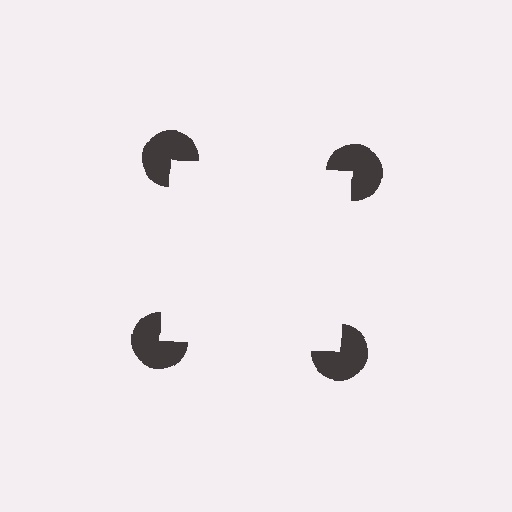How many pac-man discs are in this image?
There are 4 — one at each vertex of the illusory square.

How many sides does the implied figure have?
4 sides.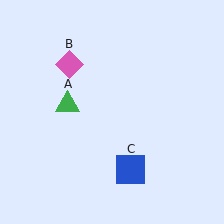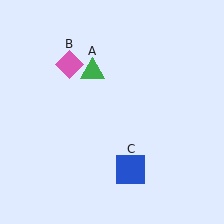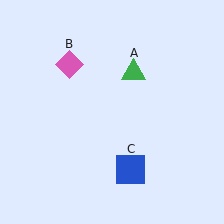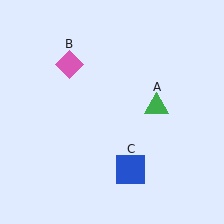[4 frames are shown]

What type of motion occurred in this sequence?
The green triangle (object A) rotated clockwise around the center of the scene.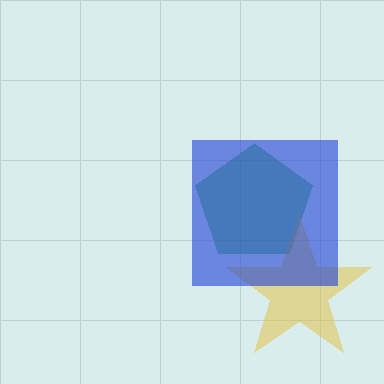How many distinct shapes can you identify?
There are 3 distinct shapes: a green pentagon, a yellow star, a blue square.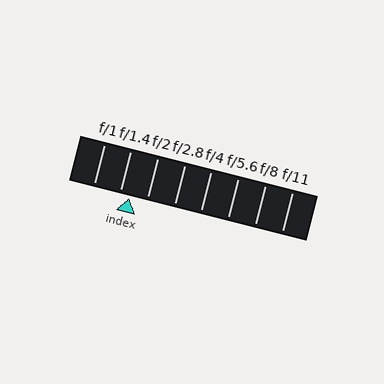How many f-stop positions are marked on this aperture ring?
There are 8 f-stop positions marked.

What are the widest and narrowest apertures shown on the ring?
The widest aperture shown is f/1 and the narrowest is f/11.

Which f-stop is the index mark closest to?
The index mark is closest to f/1.4.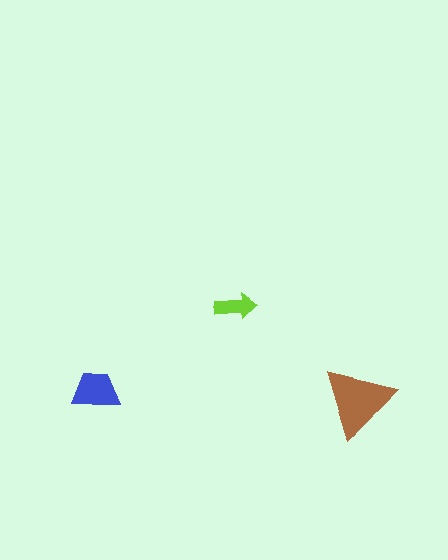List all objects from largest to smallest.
The brown triangle, the blue trapezoid, the lime arrow.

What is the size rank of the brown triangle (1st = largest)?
1st.